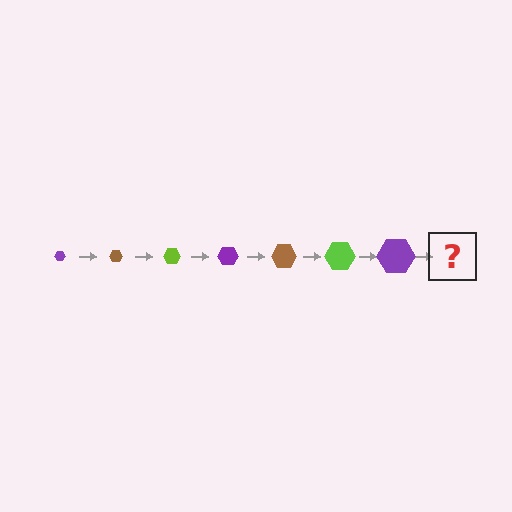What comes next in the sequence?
The next element should be a brown hexagon, larger than the previous one.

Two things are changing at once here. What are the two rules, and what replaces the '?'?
The two rules are that the hexagon grows larger each step and the color cycles through purple, brown, and lime. The '?' should be a brown hexagon, larger than the previous one.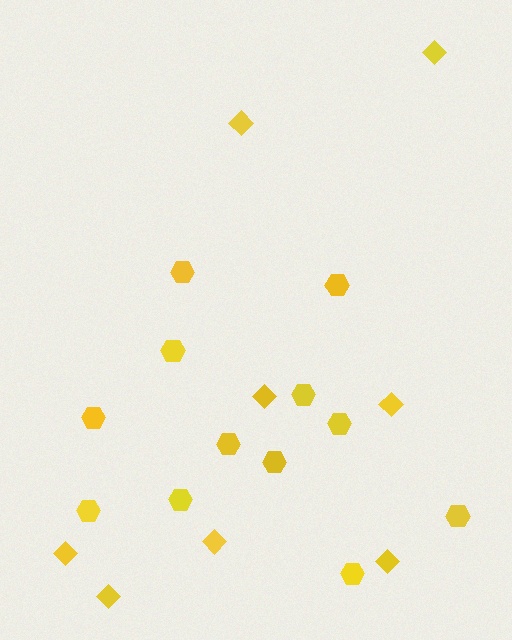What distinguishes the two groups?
There are 2 groups: one group of diamonds (8) and one group of hexagons (12).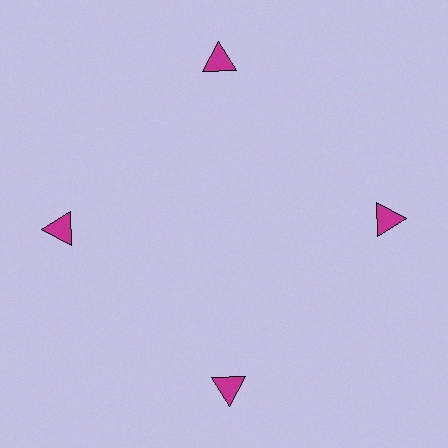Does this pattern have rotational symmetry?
Yes, this pattern has 4-fold rotational symmetry. It looks the same after rotating 90 degrees around the center.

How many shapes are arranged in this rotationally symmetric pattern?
There are 4 shapes, arranged in 4 groups of 1.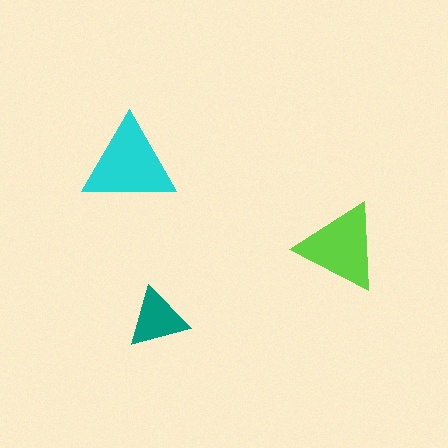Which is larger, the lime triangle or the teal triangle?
The lime one.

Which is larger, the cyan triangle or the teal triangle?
The cyan one.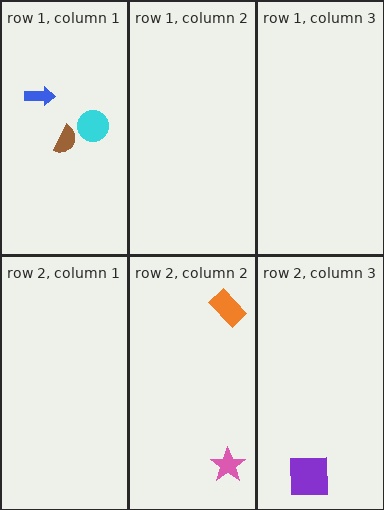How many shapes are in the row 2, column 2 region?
2.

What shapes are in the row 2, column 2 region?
The pink star, the orange rectangle.